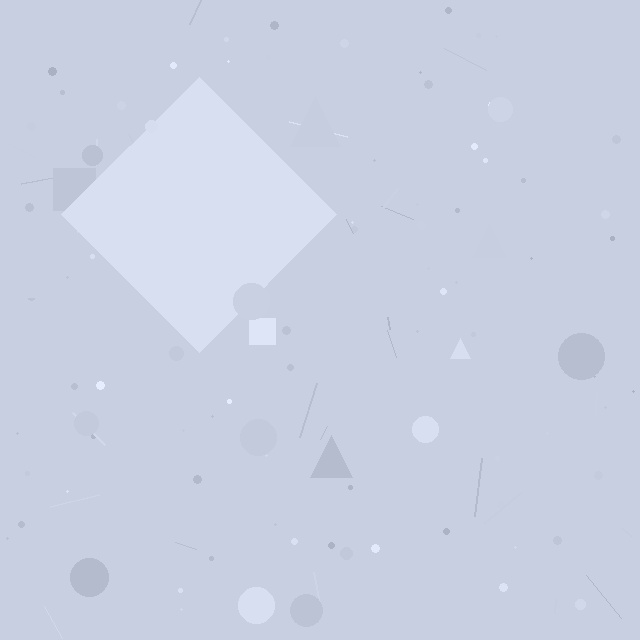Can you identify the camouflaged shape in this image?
The camouflaged shape is a diamond.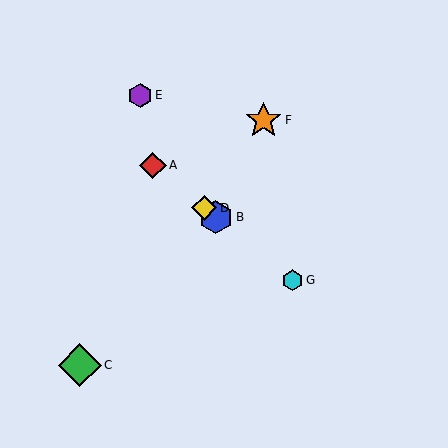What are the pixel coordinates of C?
Object C is at (80, 365).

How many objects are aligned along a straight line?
4 objects (A, B, D, G) are aligned along a straight line.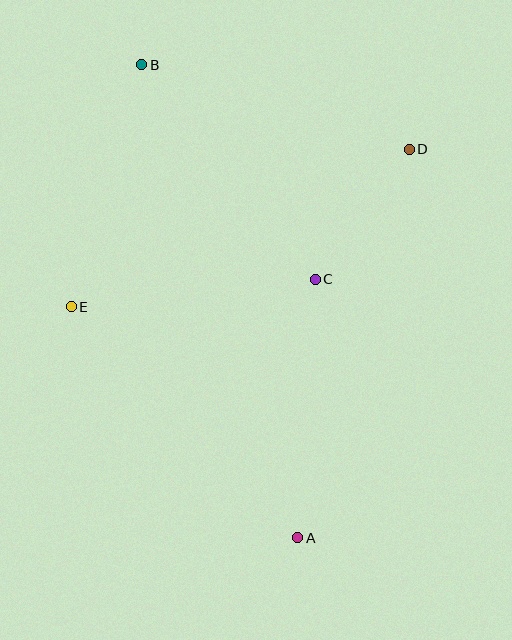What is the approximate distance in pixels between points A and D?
The distance between A and D is approximately 404 pixels.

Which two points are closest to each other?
Points C and D are closest to each other.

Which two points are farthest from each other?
Points A and B are farthest from each other.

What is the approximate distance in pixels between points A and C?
The distance between A and C is approximately 259 pixels.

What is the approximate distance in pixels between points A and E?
The distance between A and E is approximately 323 pixels.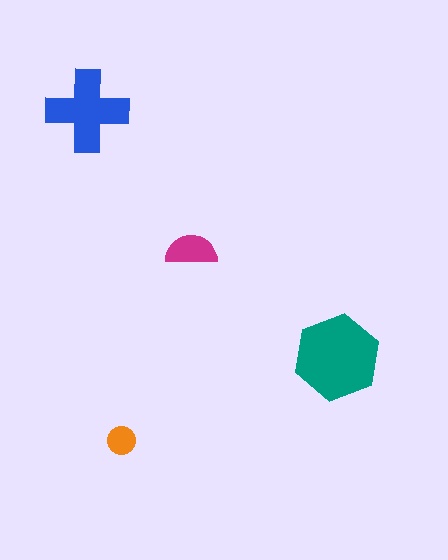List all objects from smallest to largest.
The orange circle, the magenta semicircle, the blue cross, the teal hexagon.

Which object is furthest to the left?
The blue cross is leftmost.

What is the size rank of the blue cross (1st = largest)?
2nd.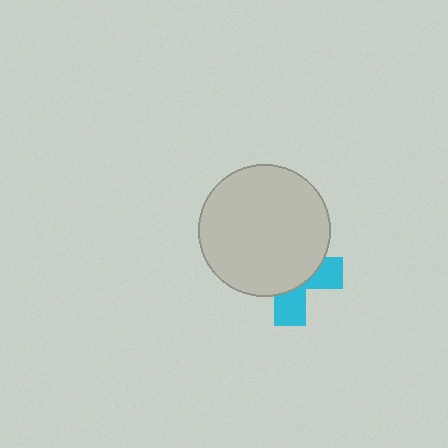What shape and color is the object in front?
The object in front is a light gray circle.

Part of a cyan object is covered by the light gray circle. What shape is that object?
It is a cross.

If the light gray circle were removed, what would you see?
You would see the complete cyan cross.